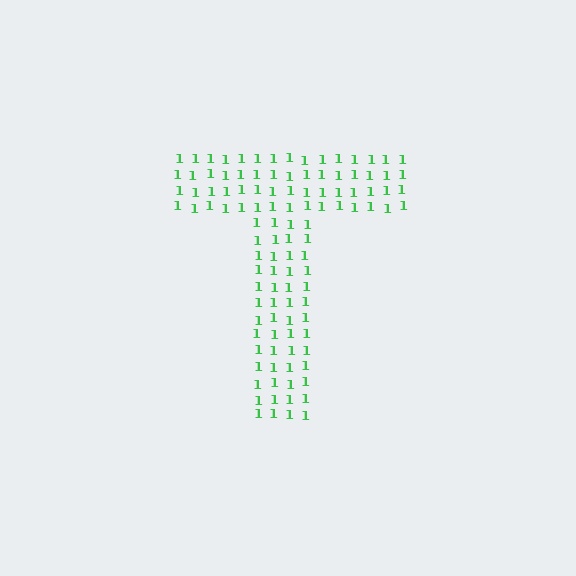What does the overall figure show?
The overall figure shows the letter T.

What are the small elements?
The small elements are digit 1's.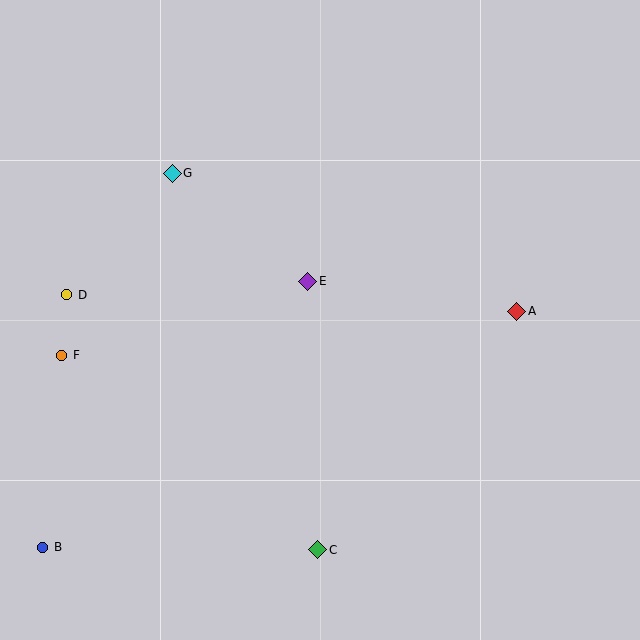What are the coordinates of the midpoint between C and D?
The midpoint between C and D is at (192, 422).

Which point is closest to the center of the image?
Point E at (308, 281) is closest to the center.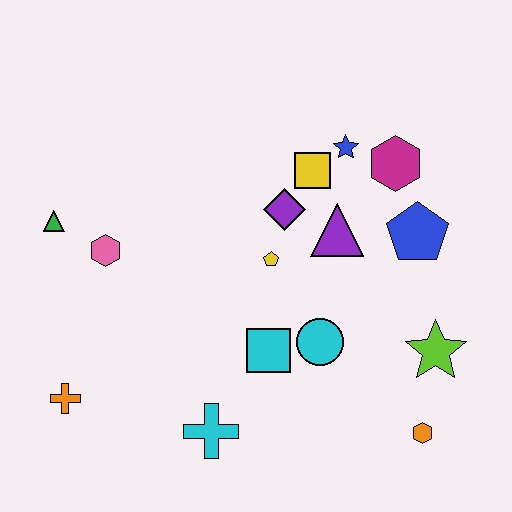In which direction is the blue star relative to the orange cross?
The blue star is to the right of the orange cross.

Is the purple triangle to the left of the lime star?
Yes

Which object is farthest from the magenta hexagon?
The orange cross is farthest from the magenta hexagon.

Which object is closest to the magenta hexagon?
The blue star is closest to the magenta hexagon.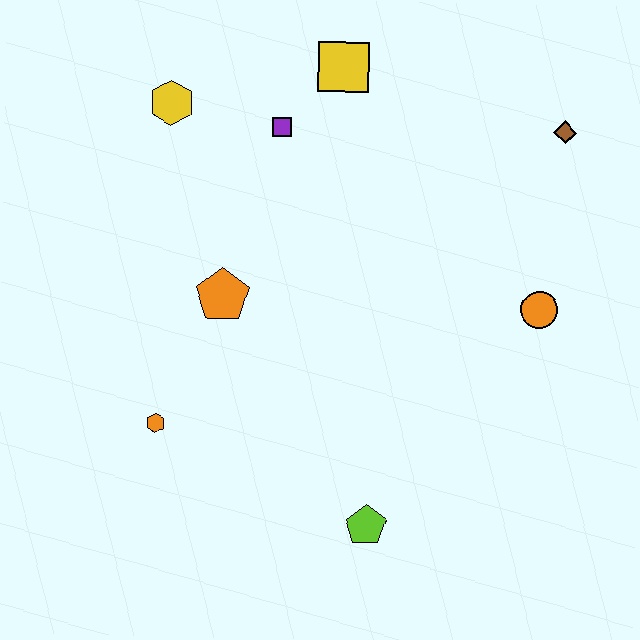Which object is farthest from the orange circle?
The yellow hexagon is farthest from the orange circle.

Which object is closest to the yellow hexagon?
The purple square is closest to the yellow hexagon.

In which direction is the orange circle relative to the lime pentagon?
The orange circle is above the lime pentagon.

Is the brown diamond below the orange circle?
No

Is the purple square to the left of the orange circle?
Yes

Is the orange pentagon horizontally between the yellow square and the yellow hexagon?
Yes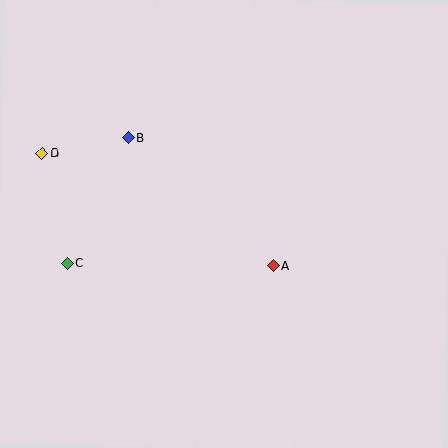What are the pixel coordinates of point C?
Point C is at (67, 263).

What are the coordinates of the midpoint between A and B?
The midpoint between A and B is at (201, 202).